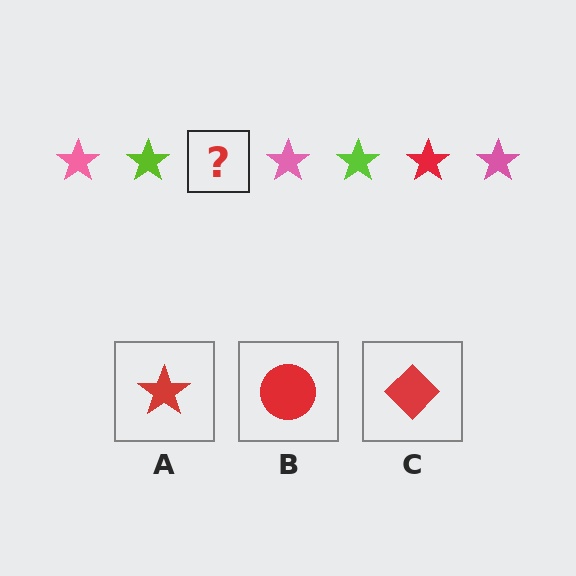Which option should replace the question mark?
Option A.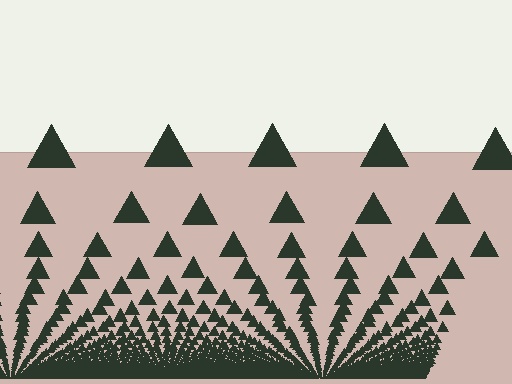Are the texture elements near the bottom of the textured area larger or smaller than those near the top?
Smaller. The gradient is inverted — elements near the bottom are smaller and denser.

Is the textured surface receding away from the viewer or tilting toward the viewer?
The surface appears to tilt toward the viewer. Texture elements get larger and sparser toward the top.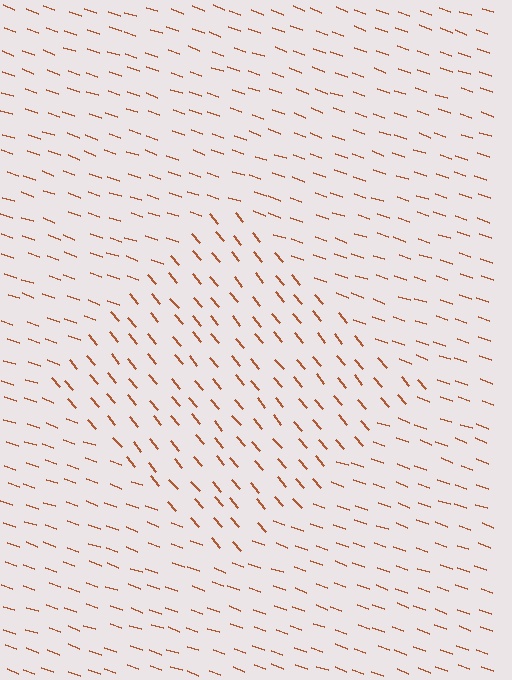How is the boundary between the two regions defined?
The boundary is defined purely by a change in line orientation (approximately 30 degrees difference). All lines are the same color and thickness.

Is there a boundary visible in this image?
Yes, there is a texture boundary formed by a change in line orientation.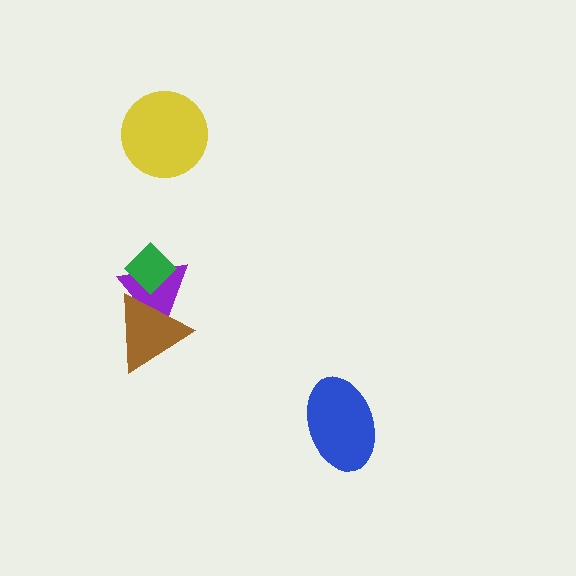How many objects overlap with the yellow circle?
0 objects overlap with the yellow circle.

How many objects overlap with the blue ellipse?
0 objects overlap with the blue ellipse.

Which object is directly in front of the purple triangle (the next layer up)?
The brown triangle is directly in front of the purple triangle.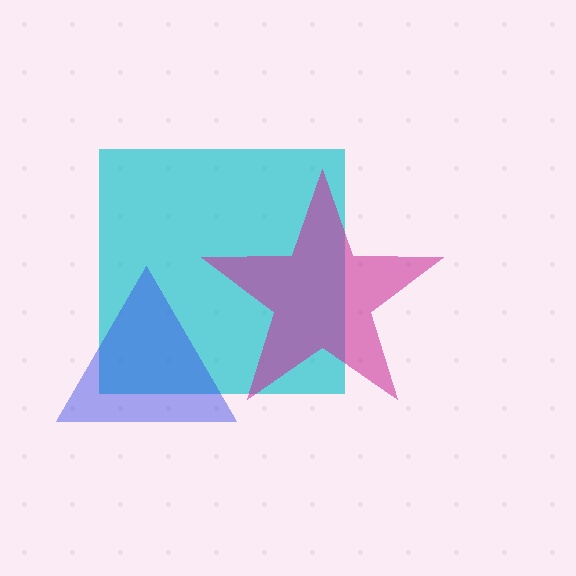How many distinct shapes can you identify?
There are 3 distinct shapes: a cyan square, a magenta star, a blue triangle.